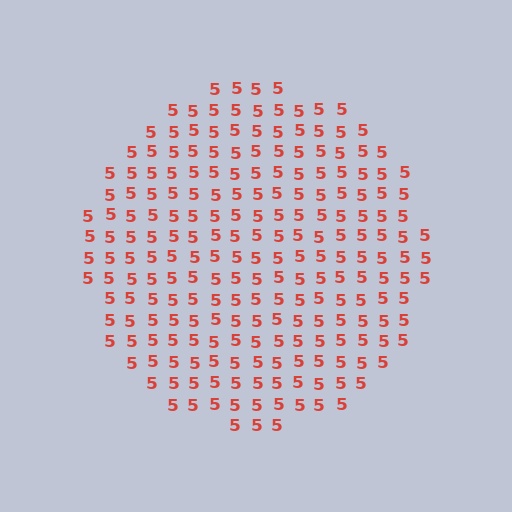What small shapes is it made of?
It is made of small digit 5's.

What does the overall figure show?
The overall figure shows a circle.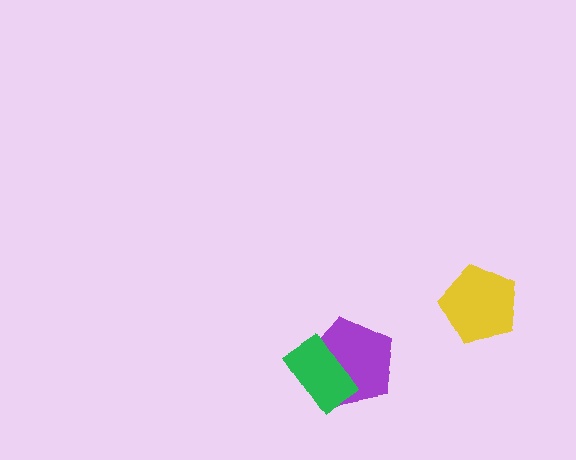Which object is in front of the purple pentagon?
The green rectangle is in front of the purple pentagon.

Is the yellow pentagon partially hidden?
No, no other shape covers it.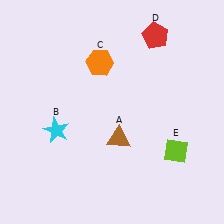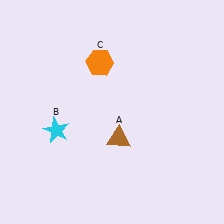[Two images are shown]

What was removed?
The lime diamond (E), the red pentagon (D) were removed in Image 2.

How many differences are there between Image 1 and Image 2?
There are 2 differences between the two images.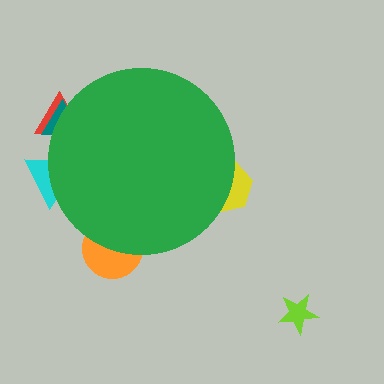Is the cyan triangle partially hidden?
Yes, the cyan triangle is partially hidden behind the green circle.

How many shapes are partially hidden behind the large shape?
5 shapes are partially hidden.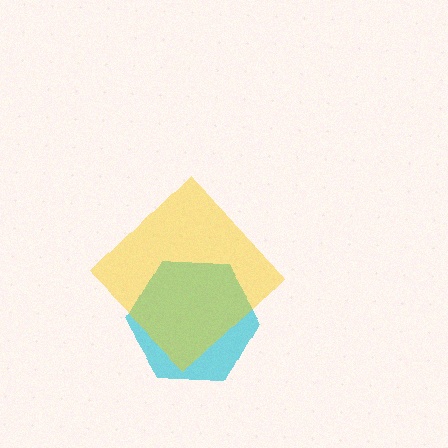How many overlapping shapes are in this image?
There are 2 overlapping shapes in the image.